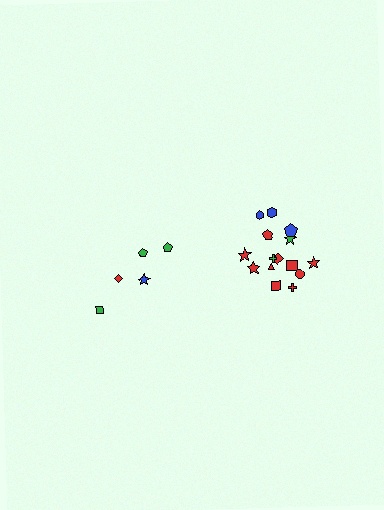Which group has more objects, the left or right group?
The right group.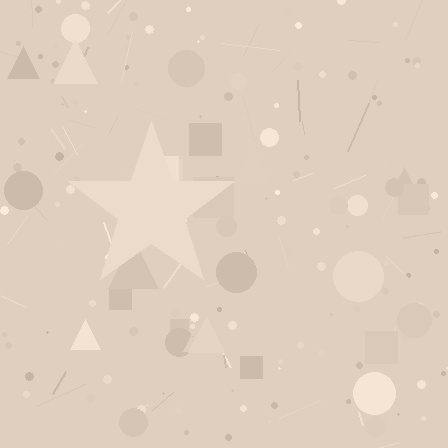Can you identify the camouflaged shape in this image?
The camouflaged shape is a star.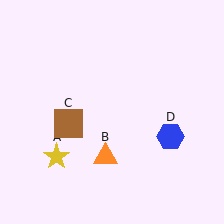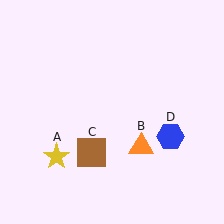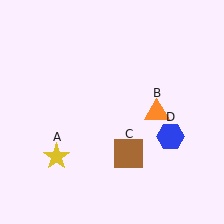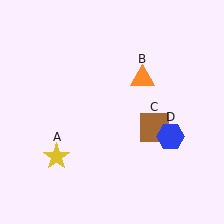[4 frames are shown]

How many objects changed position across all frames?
2 objects changed position: orange triangle (object B), brown square (object C).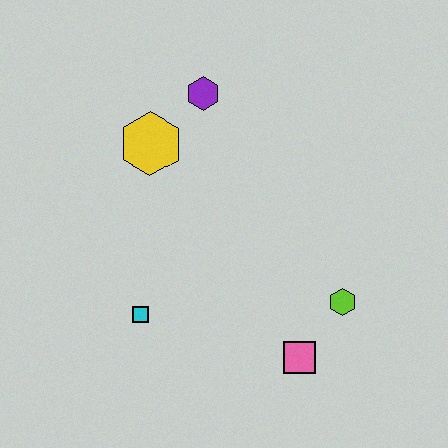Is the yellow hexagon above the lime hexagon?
Yes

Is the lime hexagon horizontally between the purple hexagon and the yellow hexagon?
No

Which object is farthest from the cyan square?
The purple hexagon is farthest from the cyan square.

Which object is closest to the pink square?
The lime hexagon is closest to the pink square.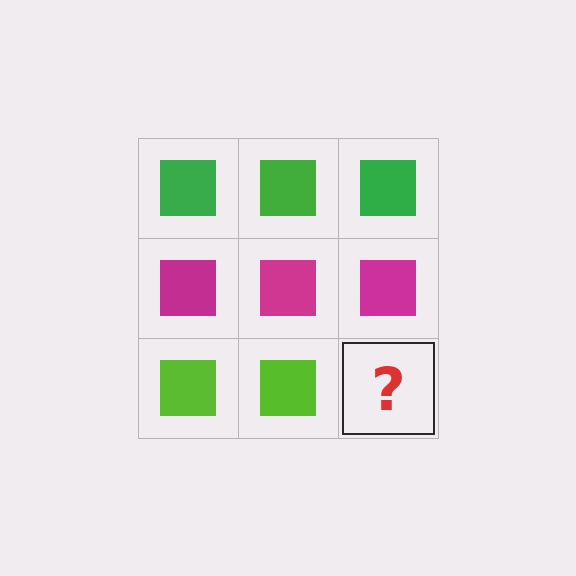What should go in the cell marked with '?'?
The missing cell should contain a lime square.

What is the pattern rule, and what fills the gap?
The rule is that each row has a consistent color. The gap should be filled with a lime square.